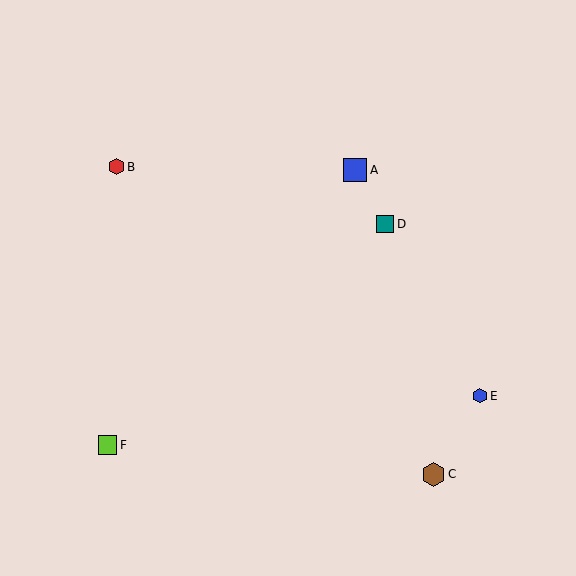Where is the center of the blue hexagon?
The center of the blue hexagon is at (480, 396).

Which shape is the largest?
The brown hexagon (labeled C) is the largest.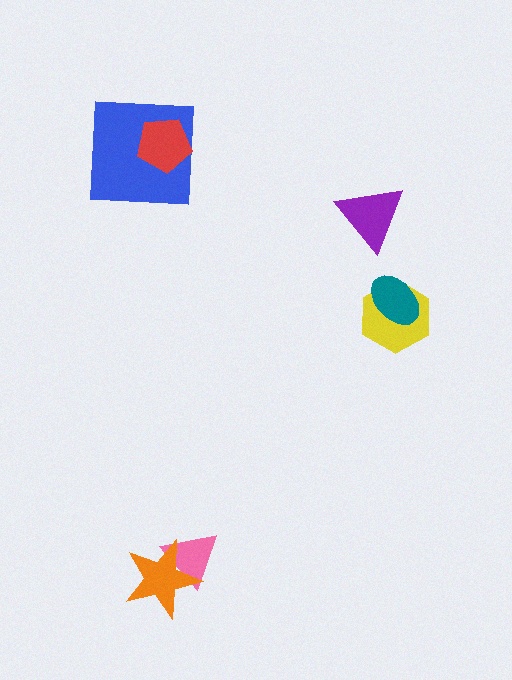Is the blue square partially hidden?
Yes, it is partially covered by another shape.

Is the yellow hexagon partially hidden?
Yes, it is partially covered by another shape.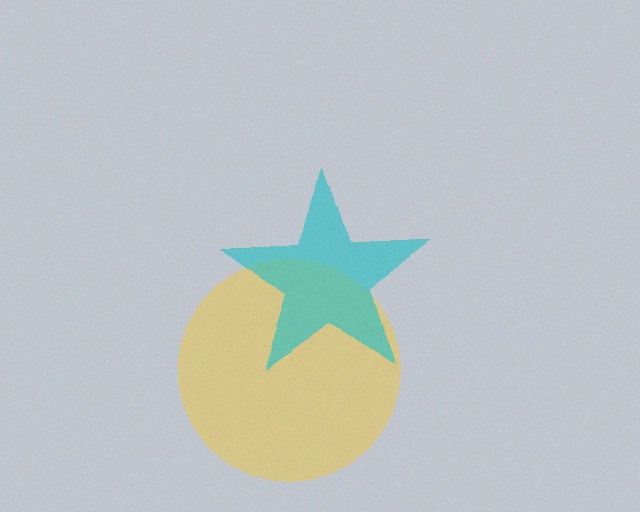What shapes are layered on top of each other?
The layered shapes are: a yellow circle, a cyan star.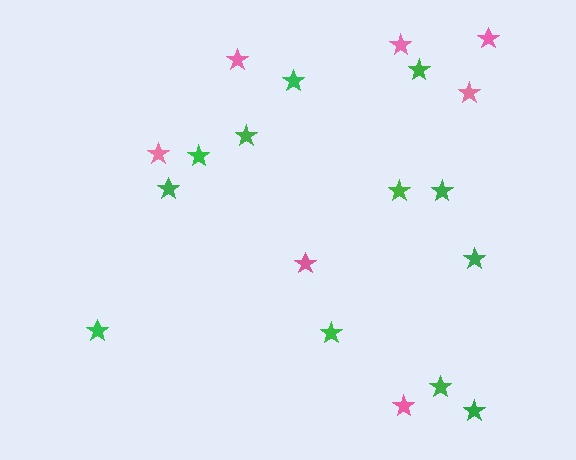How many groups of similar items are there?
There are 2 groups: one group of green stars (12) and one group of pink stars (7).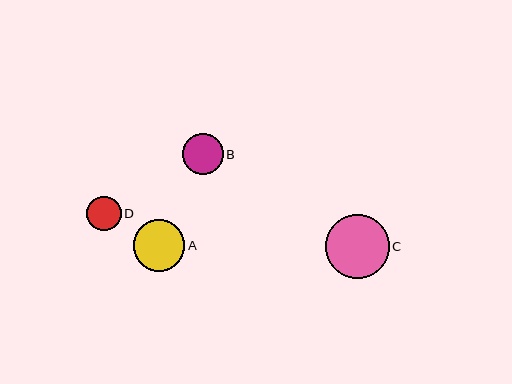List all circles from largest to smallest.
From largest to smallest: C, A, B, D.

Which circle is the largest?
Circle C is the largest with a size of approximately 64 pixels.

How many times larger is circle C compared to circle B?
Circle C is approximately 1.6 times the size of circle B.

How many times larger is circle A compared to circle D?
Circle A is approximately 1.5 times the size of circle D.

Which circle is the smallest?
Circle D is the smallest with a size of approximately 34 pixels.